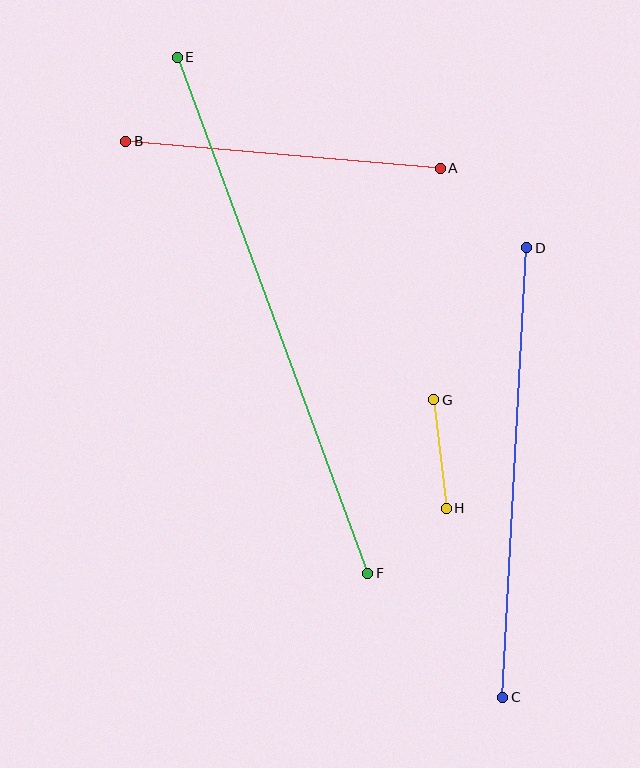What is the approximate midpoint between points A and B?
The midpoint is at approximately (283, 155) pixels.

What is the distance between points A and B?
The distance is approximately 316 pixels.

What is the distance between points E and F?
The distance is approximately 550 pixels.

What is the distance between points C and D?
The distance is approximately 450 pixels.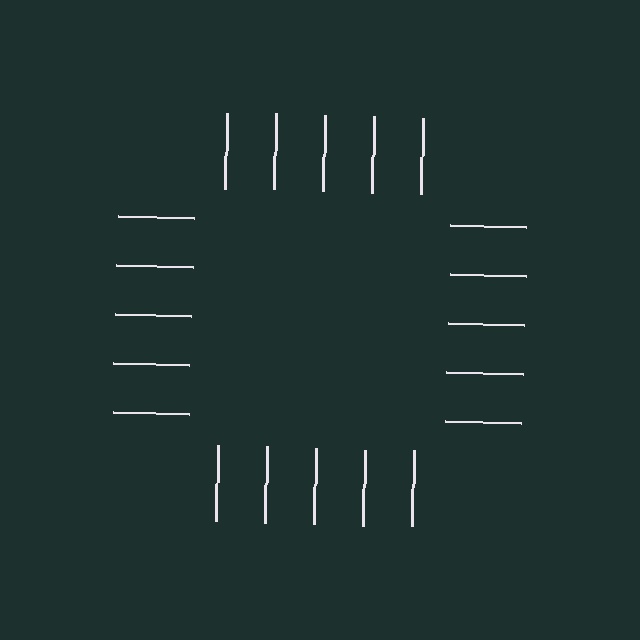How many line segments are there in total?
20 — 5 along each of the 4 edges.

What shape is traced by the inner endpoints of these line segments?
An illusory square — the line segments terminate on its edges but no continuous stroke is drawn.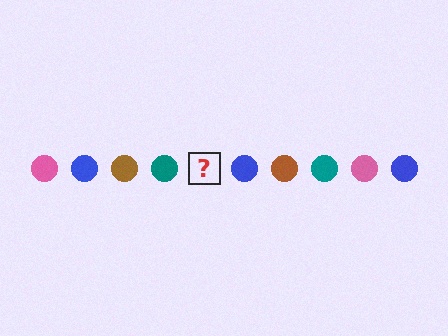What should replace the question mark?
The question mark should be replaced with a pink circle.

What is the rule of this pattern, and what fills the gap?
The rule is that the pattern cycles through pink, blue, brown, teal circles. The gap should be filled with a pink circle.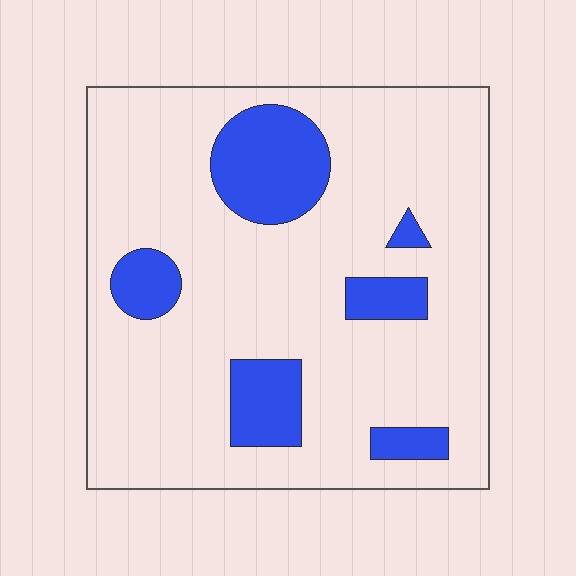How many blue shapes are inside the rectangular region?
6.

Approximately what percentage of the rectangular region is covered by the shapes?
Approximately 20%.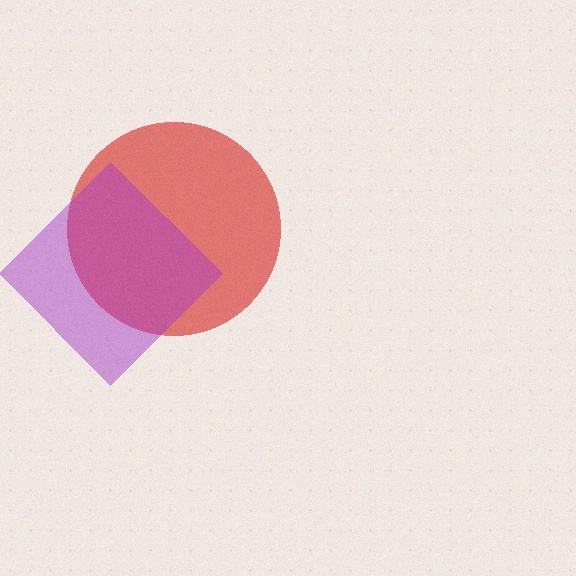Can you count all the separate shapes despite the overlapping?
Yes, there are 2 separate shapes.